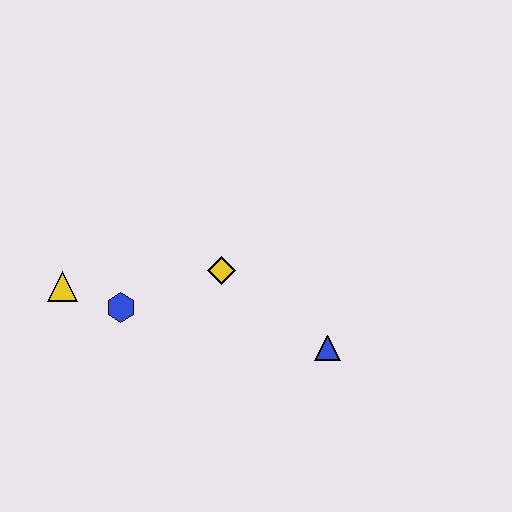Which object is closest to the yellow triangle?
The blue hexagon is closest to the yellow triangle.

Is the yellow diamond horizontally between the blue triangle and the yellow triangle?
Yes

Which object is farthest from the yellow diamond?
The yellow triangle is farthest from the yellow diamond.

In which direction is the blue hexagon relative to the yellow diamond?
The blue hexagon is to the left of the yellow diamond.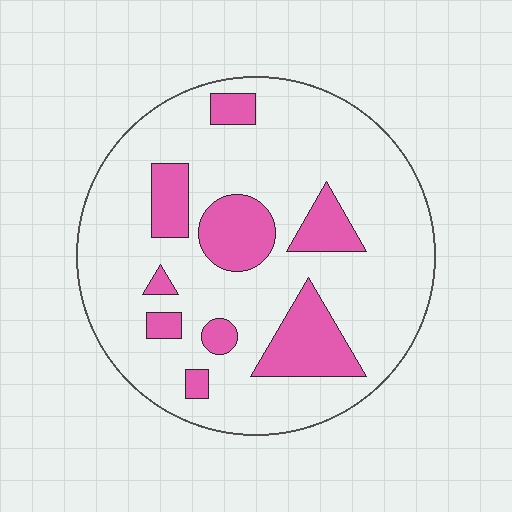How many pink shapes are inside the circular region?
9.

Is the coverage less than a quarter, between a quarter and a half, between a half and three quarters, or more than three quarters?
Less than a quarter.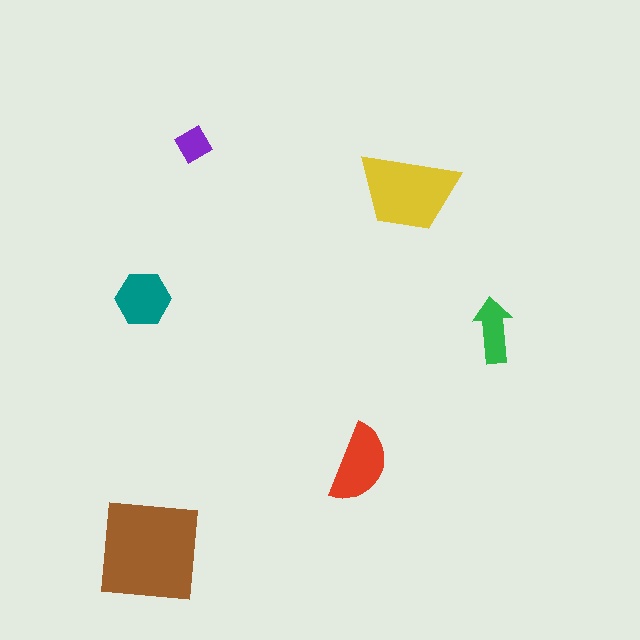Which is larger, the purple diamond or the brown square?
The brown square.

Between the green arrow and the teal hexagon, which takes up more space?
The teal hexagon.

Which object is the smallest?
The purple diamond.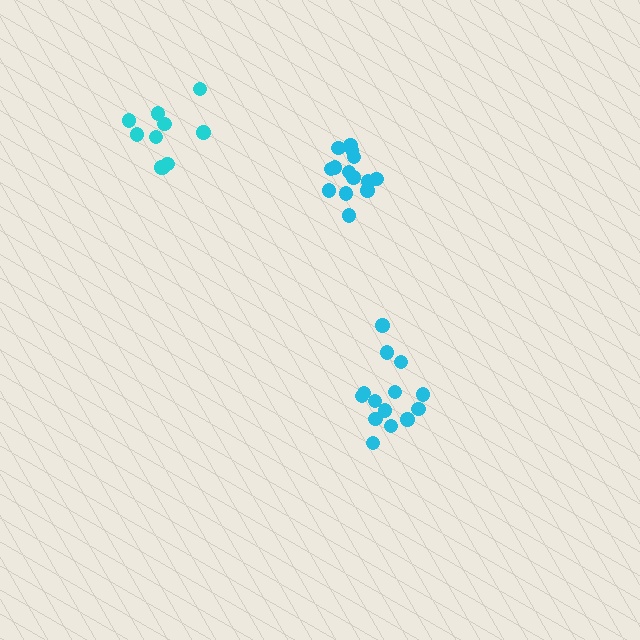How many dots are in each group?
Group 1: 14 dots, Group 2: 14 dots, Group 3: 10 dots (38 total).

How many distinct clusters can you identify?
There are 3 distinct clusters.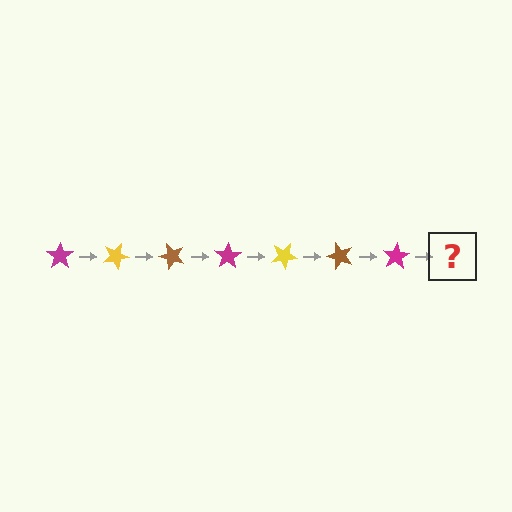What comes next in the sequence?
The next element should be a yellow star, rotated 175 degrees from the start.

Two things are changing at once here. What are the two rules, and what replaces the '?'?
The two rules are that it rotates 25 degrees each step and the color cycles through magenta, yellow, and brown. The '?' should be a yellow star, rotated 175 degrees from the start.